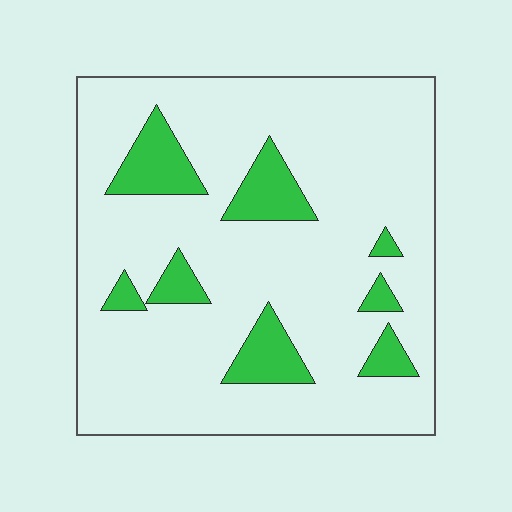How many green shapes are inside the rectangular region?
8.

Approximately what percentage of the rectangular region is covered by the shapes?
Approximately 15%.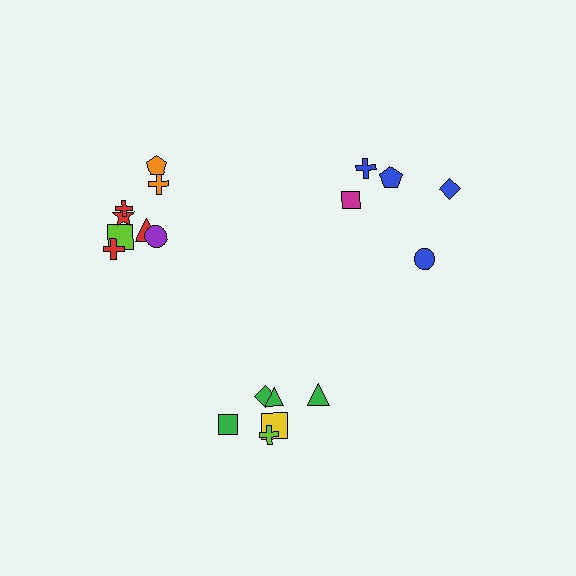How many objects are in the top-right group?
There are 5 objects.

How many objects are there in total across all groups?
There are 19 objects.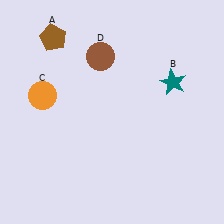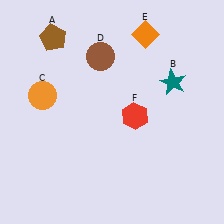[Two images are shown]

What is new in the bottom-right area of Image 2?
A red hexagon (F) was added in the bottom-right area of Image 2.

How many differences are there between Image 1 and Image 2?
There are 2 differences between the two images.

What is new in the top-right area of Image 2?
An orange diamond (E) was added in the top-right area of Image 2.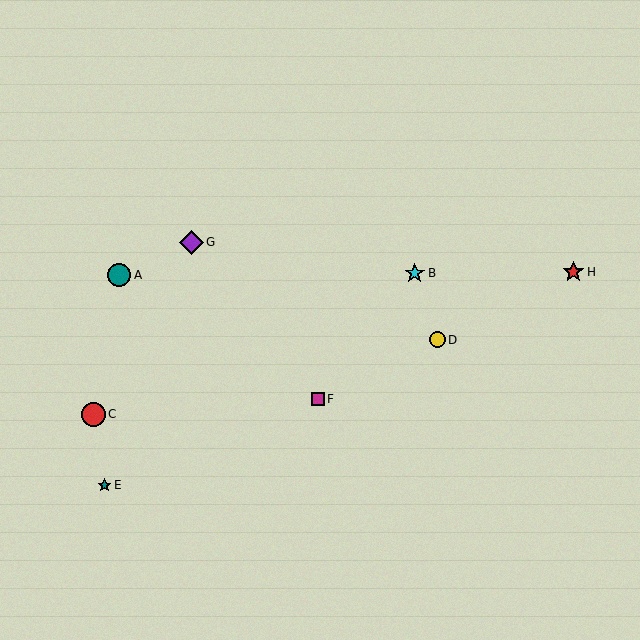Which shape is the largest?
The red circle (labeled C) is the largest.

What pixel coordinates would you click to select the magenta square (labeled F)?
Click at (318, 399) to select the magenta square F.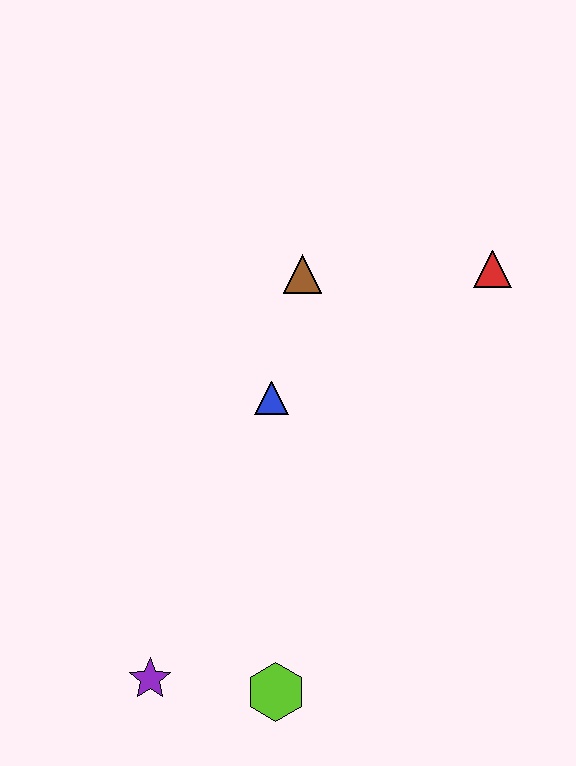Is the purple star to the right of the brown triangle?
No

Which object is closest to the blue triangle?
The brown triangle is closest to the blue triangle.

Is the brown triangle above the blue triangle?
Yes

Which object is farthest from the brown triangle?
The purple star is farthest from the brown triangle.